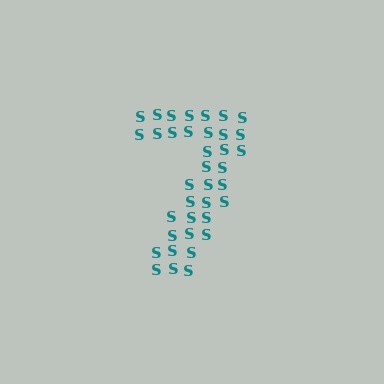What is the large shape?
The large shape is the digit 7.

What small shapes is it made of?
It is made of small letter S's.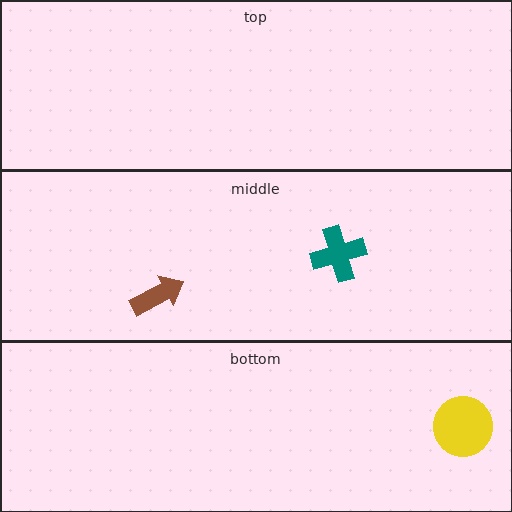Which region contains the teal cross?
The middle region.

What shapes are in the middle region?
The brown arrow, the teal cross.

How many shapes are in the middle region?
2.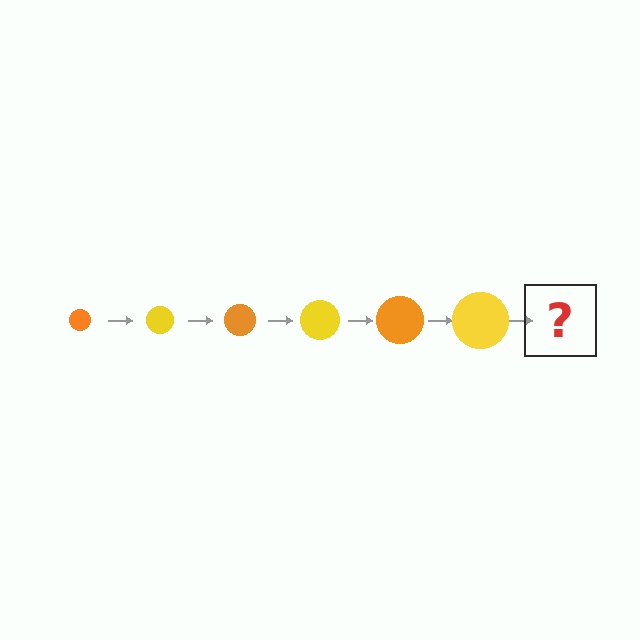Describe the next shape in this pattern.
It should be an orange circle, larger than the previous one.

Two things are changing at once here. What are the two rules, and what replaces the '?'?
The two rules are that the circle grows larger each step and the color cycles through orange and yellow. The '?' should be an orange circle, larger than the previous one.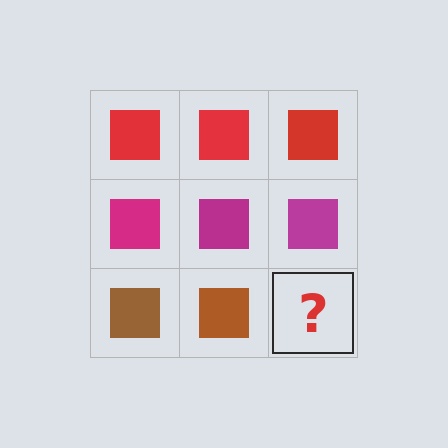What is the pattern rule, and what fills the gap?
The rule is that each row has a consistent color. The gap should be filled with a brown square.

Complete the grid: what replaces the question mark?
The question mark should be replaced with a brown square.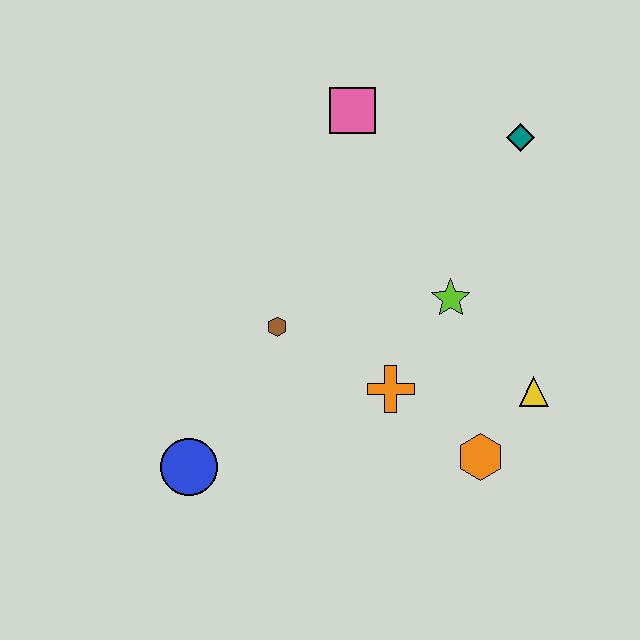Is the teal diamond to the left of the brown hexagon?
No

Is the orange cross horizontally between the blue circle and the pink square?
No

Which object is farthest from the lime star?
The blue circle is farthest from the lime star.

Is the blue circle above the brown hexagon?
No